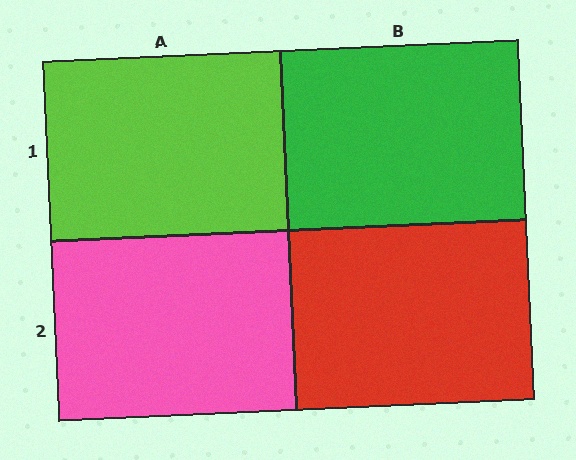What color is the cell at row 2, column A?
Pink.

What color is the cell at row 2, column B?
Red.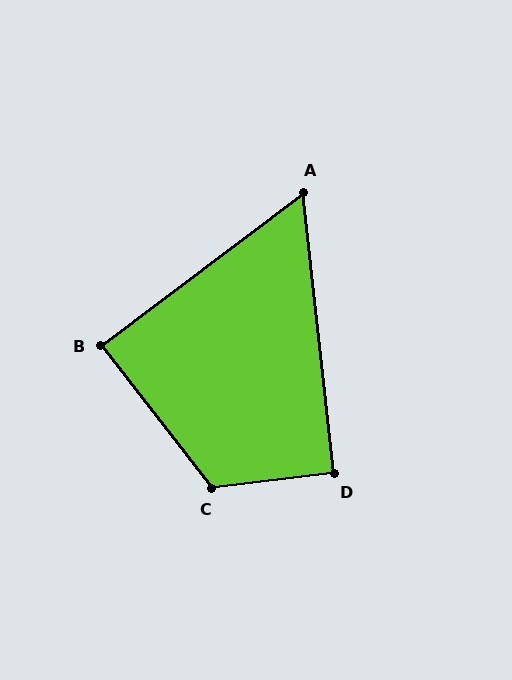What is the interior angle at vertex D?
Approximately 91 degrees (approximately right).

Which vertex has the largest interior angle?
C, at approximately 121 degrees.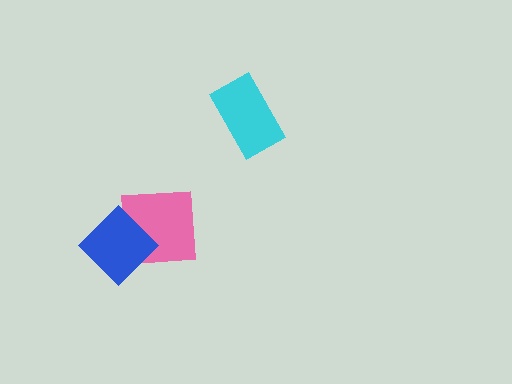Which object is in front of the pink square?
The blue diamond is in front of the pink square.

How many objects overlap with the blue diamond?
1 object overlaps with the blue diamond.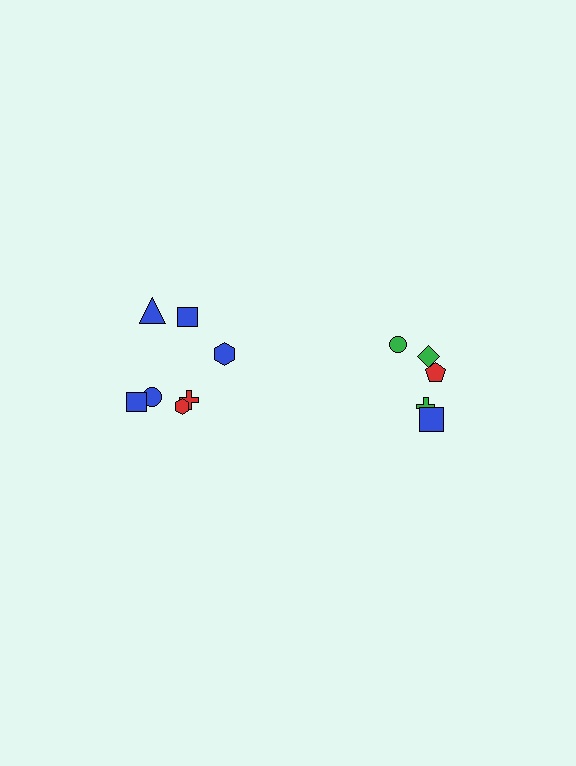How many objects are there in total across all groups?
There are 12 objects.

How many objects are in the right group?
There are 5 objects.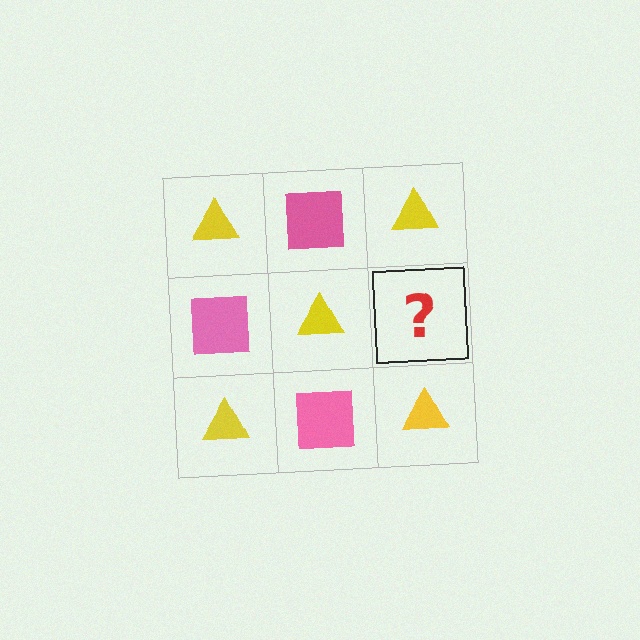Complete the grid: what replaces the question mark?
The question mark should be replaced with a pink square.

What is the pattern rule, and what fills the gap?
The rule is that it alternates yellow triangle and pink square in a checkerboard pattern. The gap should be filled with a pink square.